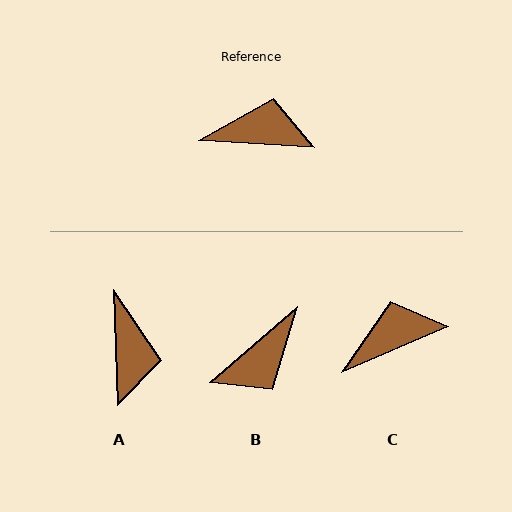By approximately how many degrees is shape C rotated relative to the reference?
Approximately 27 degrees counter-clockwise.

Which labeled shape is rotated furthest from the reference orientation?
B, about 136 degrees away.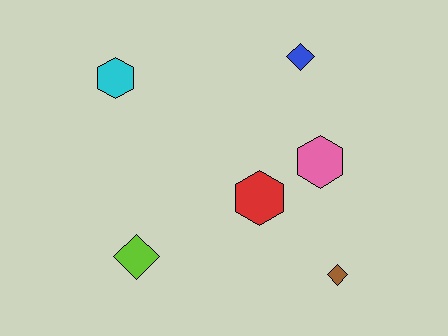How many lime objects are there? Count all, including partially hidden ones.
There is 1 lime object.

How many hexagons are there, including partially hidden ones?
There are 3 hexagons.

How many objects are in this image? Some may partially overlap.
There are 6 objects.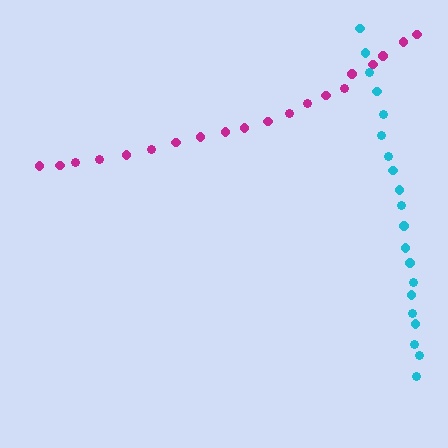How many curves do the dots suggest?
There are 2 distinct paths.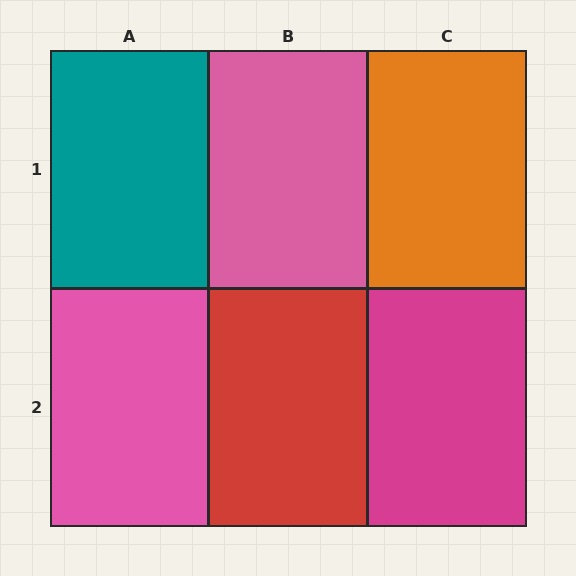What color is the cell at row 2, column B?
Red.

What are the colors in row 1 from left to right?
Teal, pink, orange.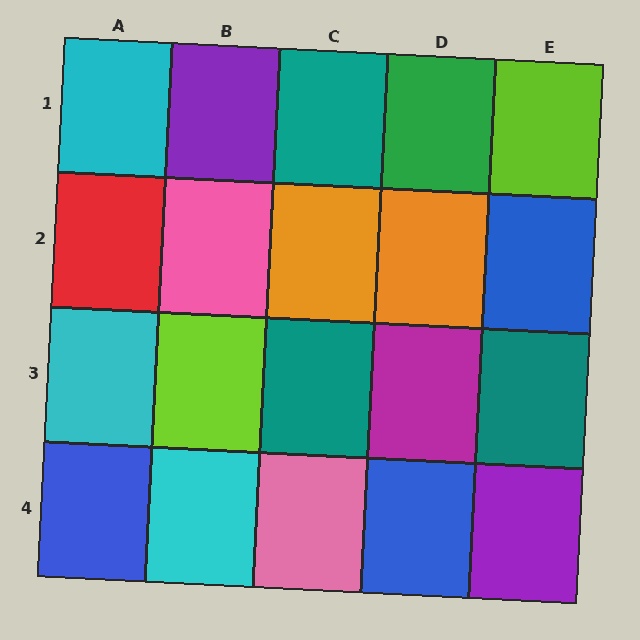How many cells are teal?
3 cells are teal.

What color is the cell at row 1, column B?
Purple.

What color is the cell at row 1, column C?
Teal.